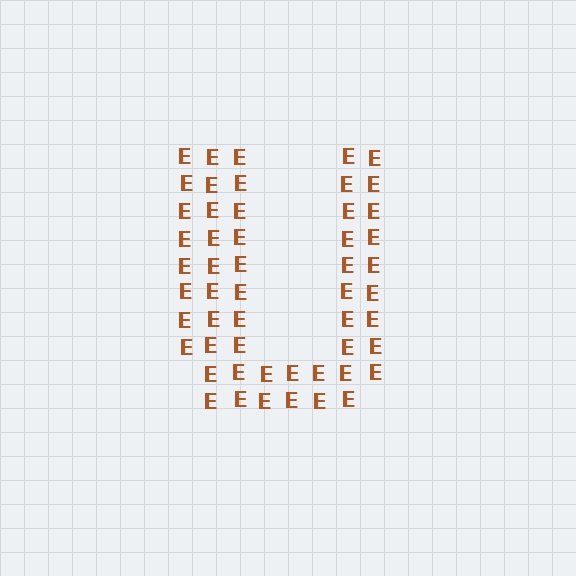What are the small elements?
The small elements are letter E's.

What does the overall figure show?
The overall figure shows the letter U.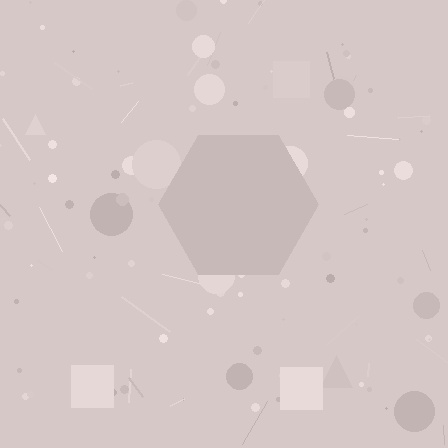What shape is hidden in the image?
A hexagon is hidden in the image.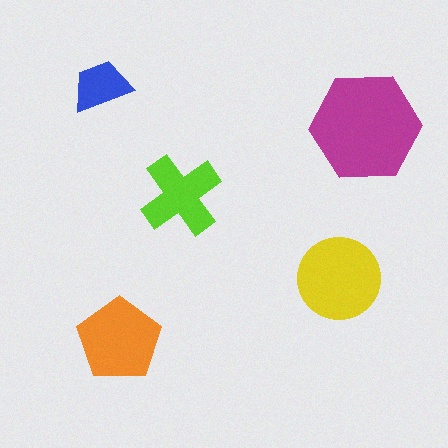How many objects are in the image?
There are 5 objects in the image.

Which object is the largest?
The magenta hexagon.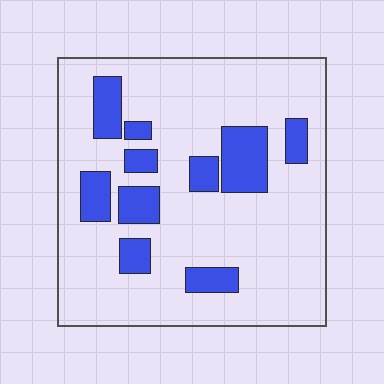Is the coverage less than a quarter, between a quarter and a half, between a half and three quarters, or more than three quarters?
Less than a quarter.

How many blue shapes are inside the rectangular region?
10.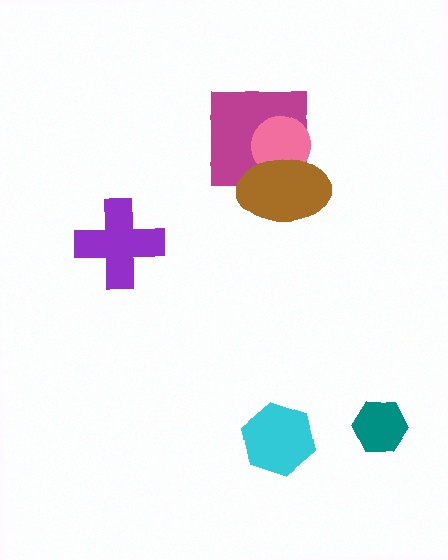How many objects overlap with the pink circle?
2 objects overlap with the pink circle.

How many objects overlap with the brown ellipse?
2 objects overlap with the brown ellipse.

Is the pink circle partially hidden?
Yes, it is partially covered by another shape.